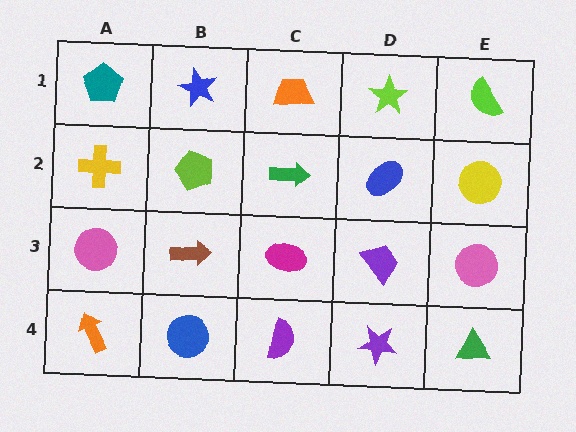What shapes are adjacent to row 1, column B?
A lime pentagon (row 2, column B), a teal pentagon (row 1, column A), an orange trapezoid (row 1, column C).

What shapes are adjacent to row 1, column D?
A blue ellipse (row 2, column D), an orange trapezoid (row 1, column C), a lime semicircle (row 1, column E).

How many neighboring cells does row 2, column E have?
3.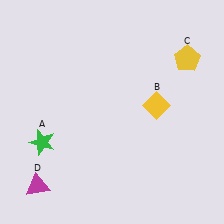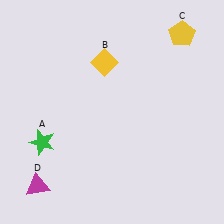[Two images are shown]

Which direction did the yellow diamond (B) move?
The yellow diamond (B) moved left.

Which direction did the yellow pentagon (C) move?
The yellow pentagon (C) moved up.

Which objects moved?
The objects that moved are: the yellow diamond (B), the yellow pentagon (C).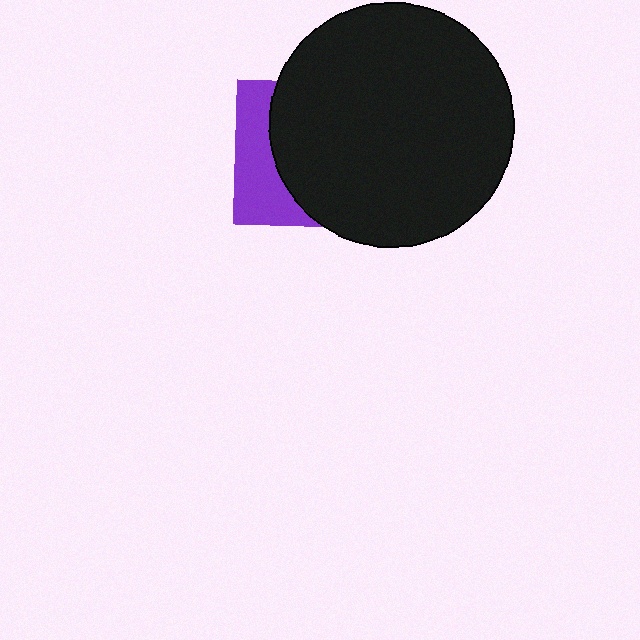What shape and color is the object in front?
The object in front is a black circle.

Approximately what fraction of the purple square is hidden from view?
Roughly 68% of the purple square is hidden behind the black circle.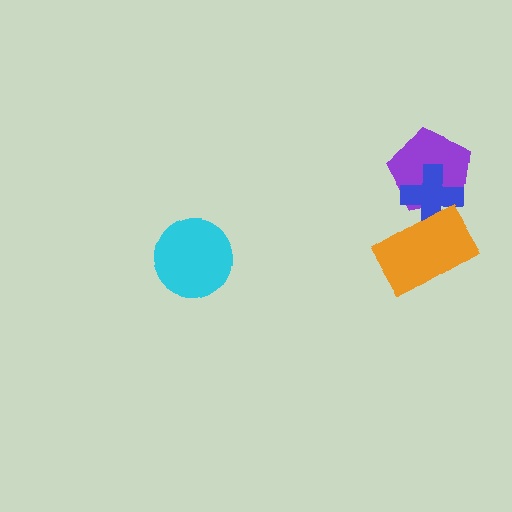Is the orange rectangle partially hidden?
No, no other shape covers it.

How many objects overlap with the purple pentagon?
2 objects overlap with the purple pentagon.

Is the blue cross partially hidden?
Yes, it is partially covered by another shape.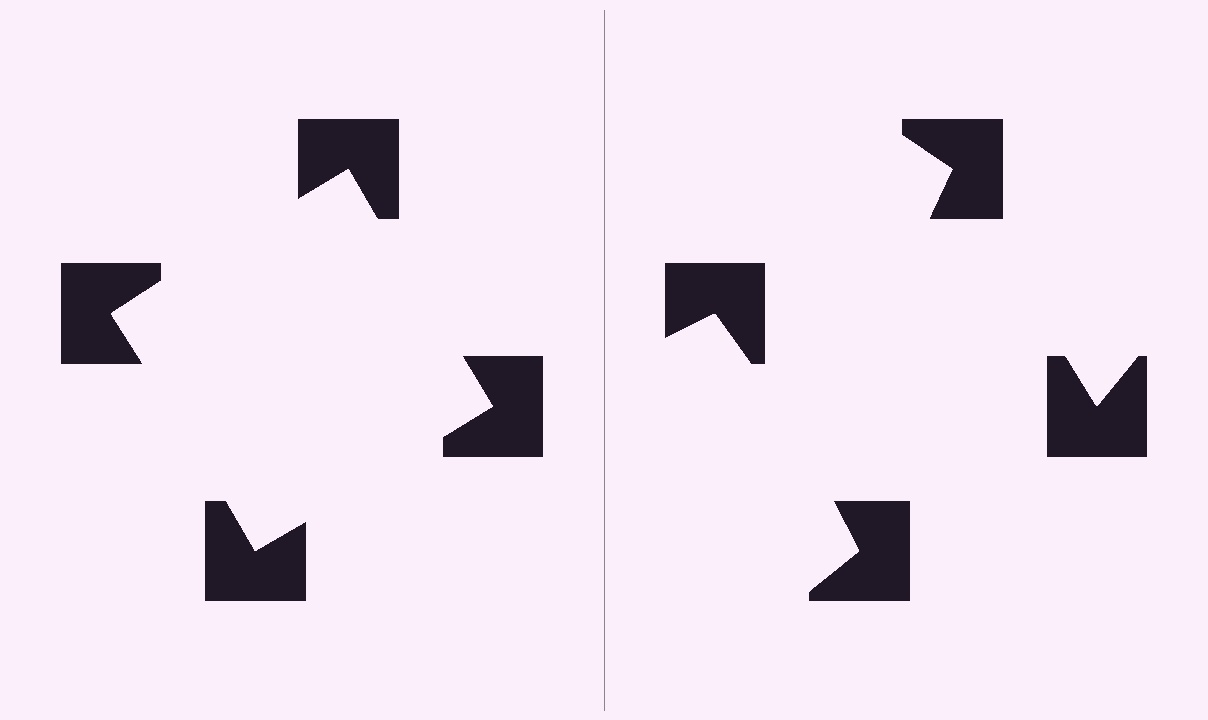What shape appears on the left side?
An illusory square.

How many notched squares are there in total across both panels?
8 — 4 on each side.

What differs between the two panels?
The notched squares are positioned identically on both sides; only the wedge orientations differ. On the left they align to a square; on the right they are misaligned.